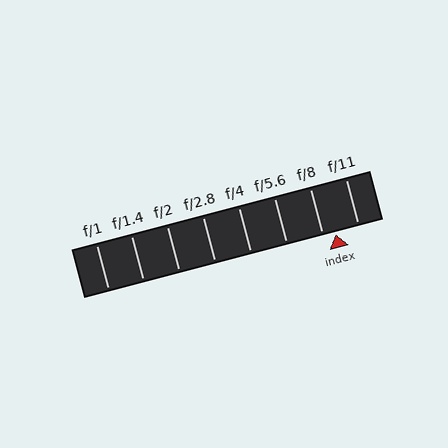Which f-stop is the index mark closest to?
The index mark is closest to f/8.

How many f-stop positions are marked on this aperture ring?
There are 8 f-stop positions marked.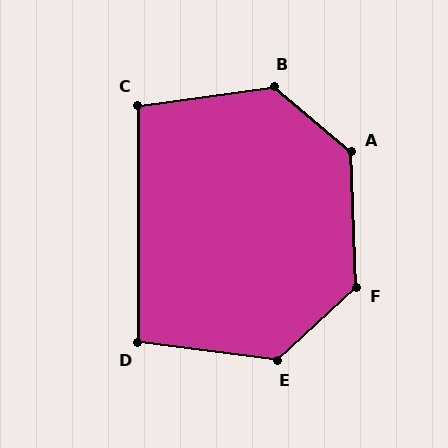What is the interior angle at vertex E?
Approximately 130 degrees (obtuse).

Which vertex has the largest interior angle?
A, at approximately 132 degrees.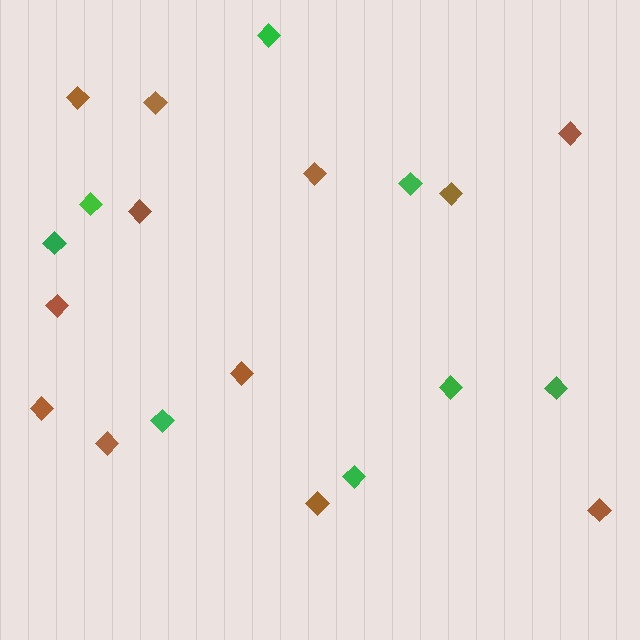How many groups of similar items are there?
There are 2 groups: one group of brown diamonds (12) and one group of green diamonds (8).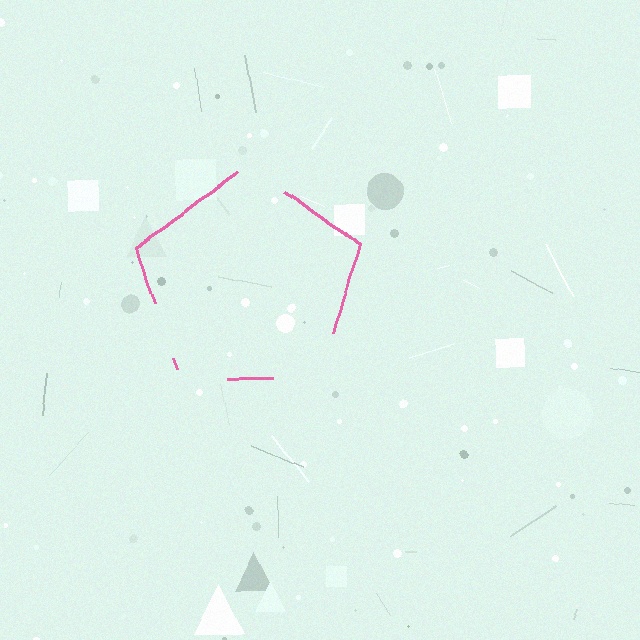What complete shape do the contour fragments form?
The contour fragments form a pentagon.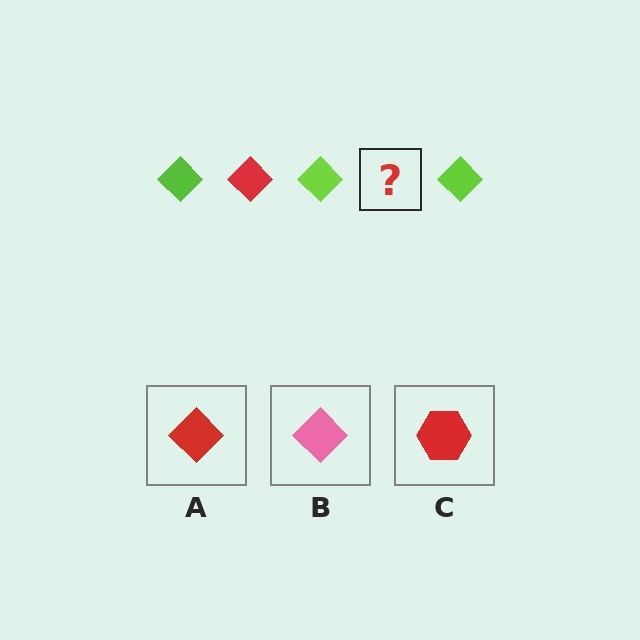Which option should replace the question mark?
Option A.